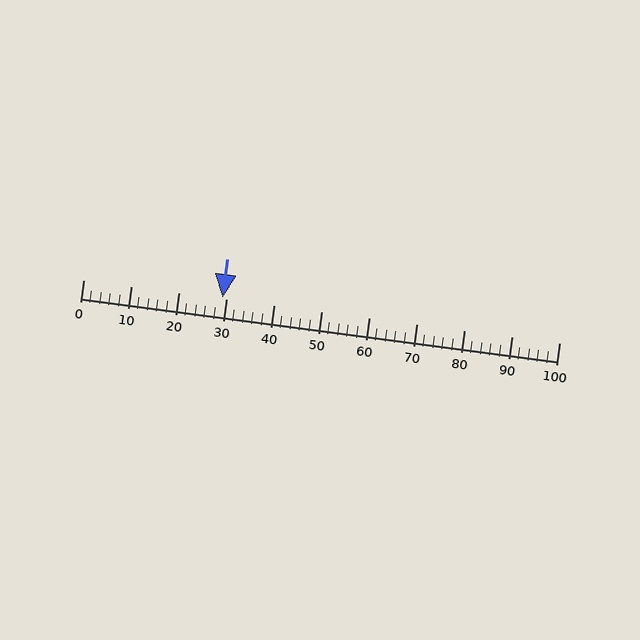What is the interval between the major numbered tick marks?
The major tick marks are spaced 10 units apart.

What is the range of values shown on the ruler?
The ruler shows values from 0 to 100.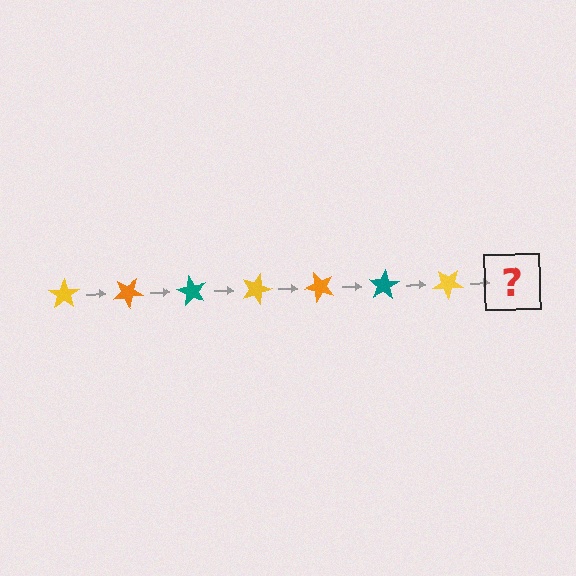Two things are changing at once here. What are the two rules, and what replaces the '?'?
The two rules are that it rotates 30 degrees each step and the color cycles through yellow, orange, and teal. The '?' should be an orange star, rotated 210 degrees from the start.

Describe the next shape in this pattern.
It should be an orange star, rotated 210 degrees from the start.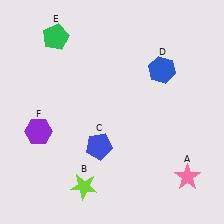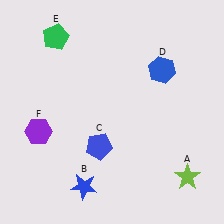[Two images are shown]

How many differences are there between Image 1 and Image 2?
There are 2 differences between the two images.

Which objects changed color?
A changed from pink to lime. B changed from lime to blue.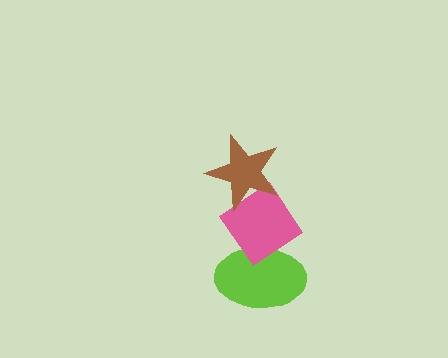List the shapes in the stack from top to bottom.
From top to bottom: the brown star, the pink diamond, the lime ellipse.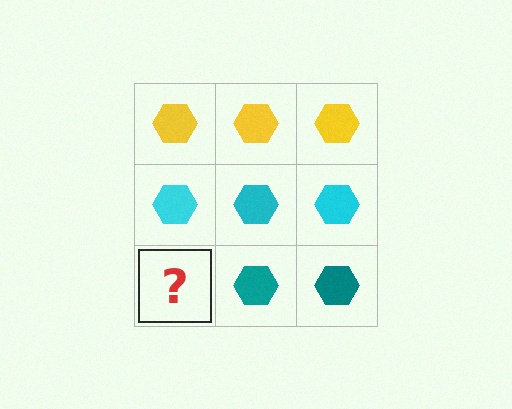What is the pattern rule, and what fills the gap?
The rule is that each row has a consistent color. The gap should be filled with a teal hexagon.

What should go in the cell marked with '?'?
The missing cell should contain a teal hexagon.